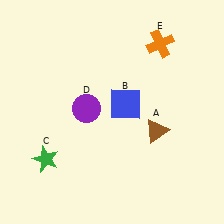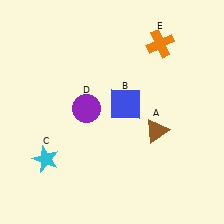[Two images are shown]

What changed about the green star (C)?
In Image 1, C is green. In Image 2, it changed to cyan.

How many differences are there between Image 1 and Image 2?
There is 1 difference between the two images.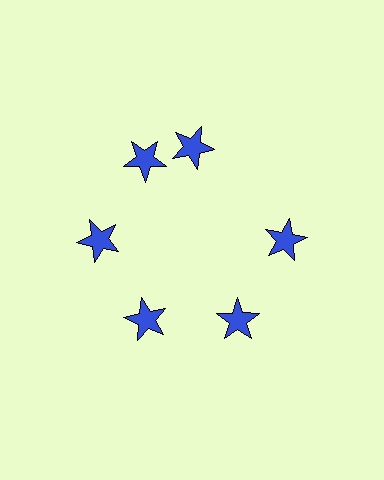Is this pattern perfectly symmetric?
No. The 6 blue stars are arranged in a ring, but one element near the 1 o'clock position is rotated out of alignment along the ring, breaking the 6-fold rotational symmetry.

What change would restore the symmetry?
The symmetry would be restored by rotating it back into even spacing with its neighbors so that all 6 stars sit at equal angles and equal distance from the center.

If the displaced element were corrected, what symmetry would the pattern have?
It would have 6-fold rotational symmetry — the pattern would map onto itself every 60 degrees.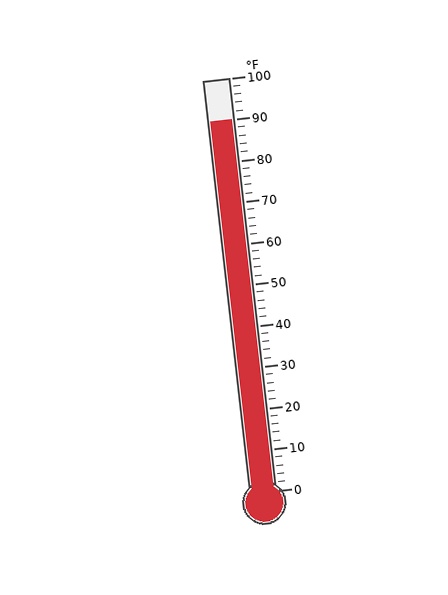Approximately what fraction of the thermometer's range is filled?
The thermometer is filled to approximately 90% of its range.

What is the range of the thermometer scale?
The thermometer scale ranges from 0°F to 100°F.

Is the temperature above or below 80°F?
The temperature is above 80°F.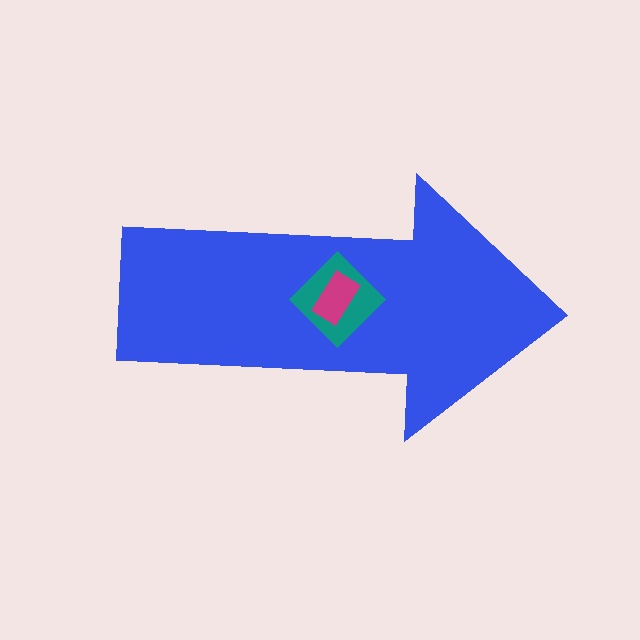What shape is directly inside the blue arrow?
The teal diamond.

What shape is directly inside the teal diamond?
The magenta rectangle.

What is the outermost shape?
The blue arrow.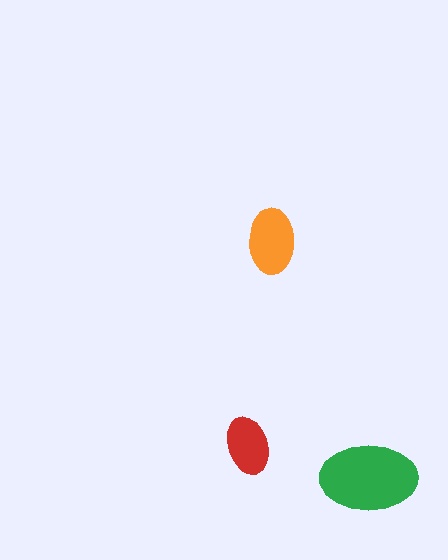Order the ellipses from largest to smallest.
the green one, the orange one, the red one.